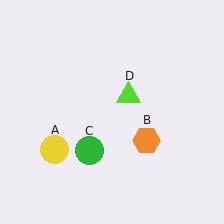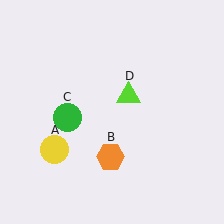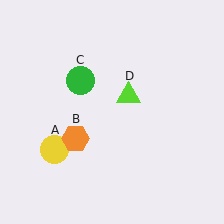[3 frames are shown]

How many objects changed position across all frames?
2 objects changed position: orange hexagon (object B), green circle (object C).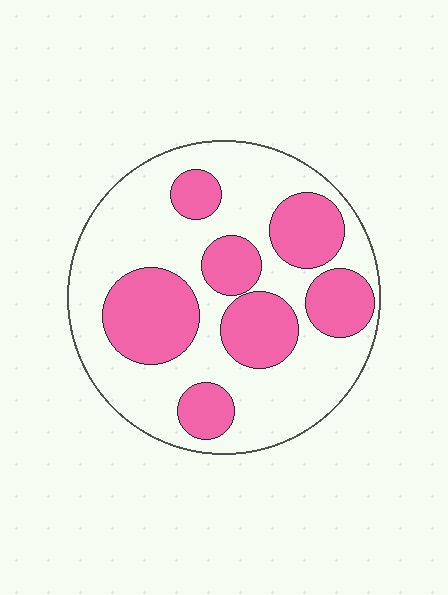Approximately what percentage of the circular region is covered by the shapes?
Approximately 35%.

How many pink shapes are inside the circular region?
7.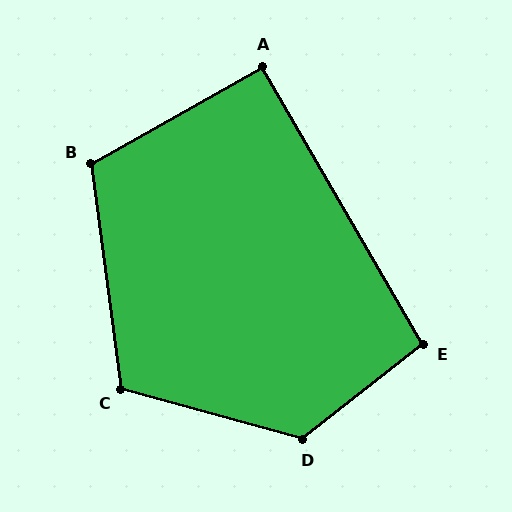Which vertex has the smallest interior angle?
A, at approximately 91 degrees.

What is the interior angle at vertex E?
Approximately 98 degrees (obtuse).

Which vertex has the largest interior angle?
D, at approximately 126 degrees.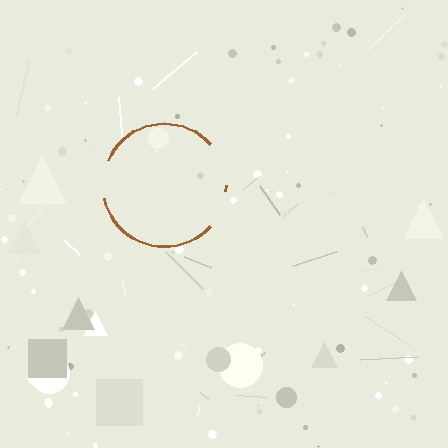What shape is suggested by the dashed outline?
The dashed outline suggests a circle.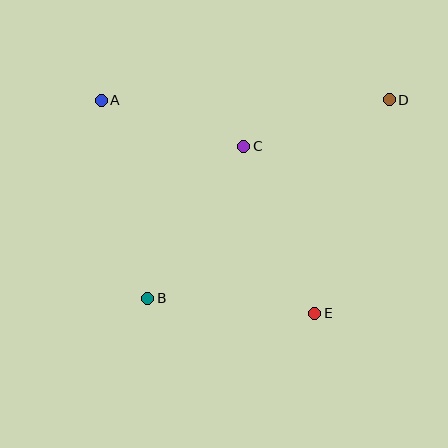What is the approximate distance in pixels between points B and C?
The distance between B and C is approximately 180 pixels.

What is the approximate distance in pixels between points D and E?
The distance between D and E is approximately 226 pixels.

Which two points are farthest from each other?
Points B and D are farthest from each other.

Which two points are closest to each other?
Points A and C are closest to each other.